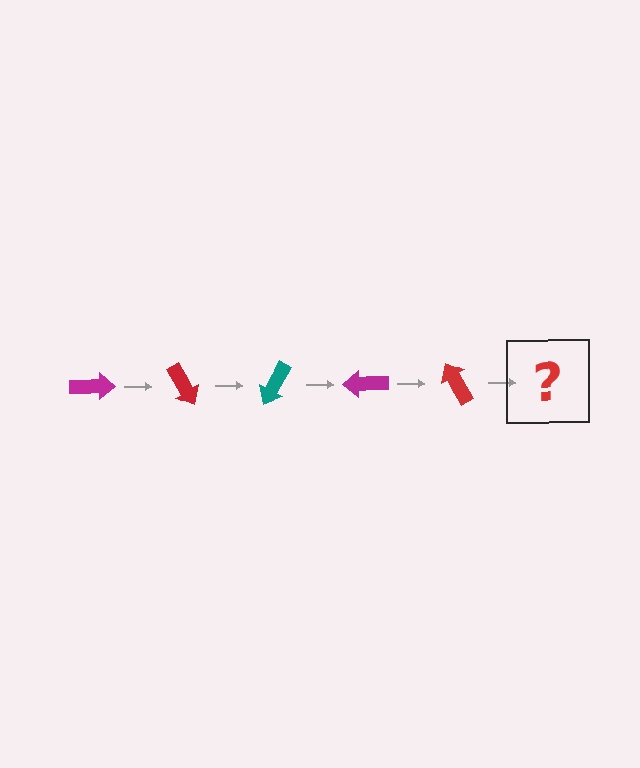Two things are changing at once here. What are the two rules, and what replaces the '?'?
The two rules are that it rotates 60 degrees each step and the color cycles through magenta, red, and teal. The '?' should be a teal arrow, rotated 300 degrees from the start.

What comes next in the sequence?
The next element should be a teal arrow, rotated 300 degrees from the start.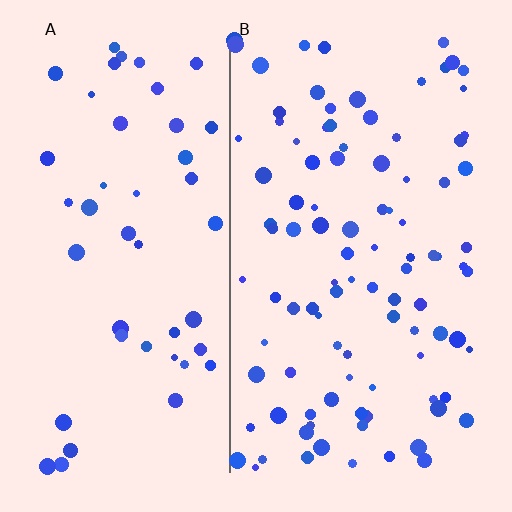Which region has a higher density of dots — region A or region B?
B (the right).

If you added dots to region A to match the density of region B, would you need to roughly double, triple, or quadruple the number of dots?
Approximately double.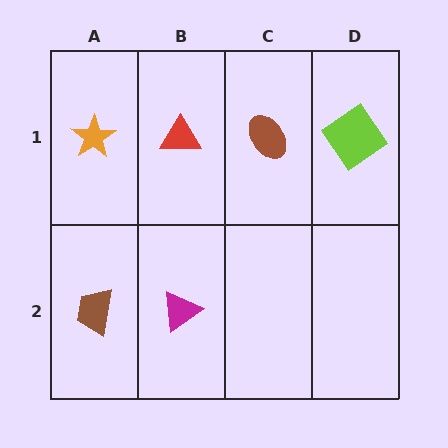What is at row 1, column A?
An orange star.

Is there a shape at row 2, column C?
No, that cell is empty.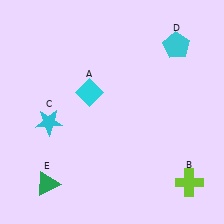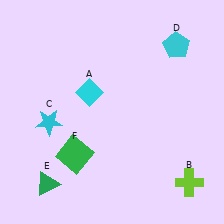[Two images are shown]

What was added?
A green square (F) was added in Image 2.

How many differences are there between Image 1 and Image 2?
There is 1 difference between the two images.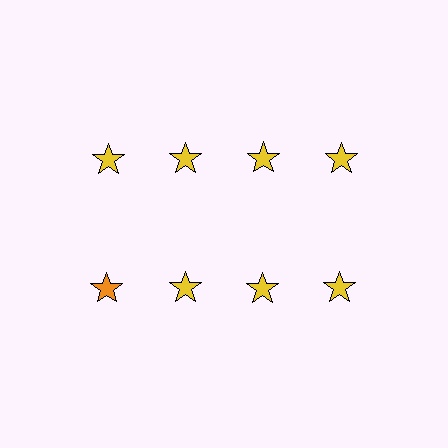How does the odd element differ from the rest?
It has a different color: orange instead of yellow.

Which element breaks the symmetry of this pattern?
The orange star in the second row, leftmost column breaks the symmetry. All other shapes are yellow stars.